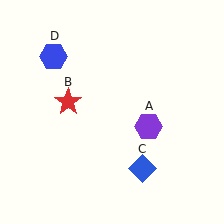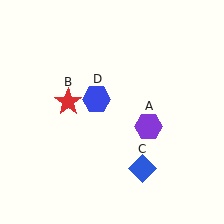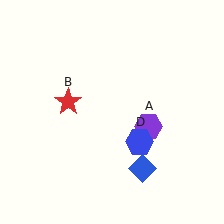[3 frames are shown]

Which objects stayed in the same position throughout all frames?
Purple hexagon (object A) and red star (object B) and blue diamond (object C) remained stationary.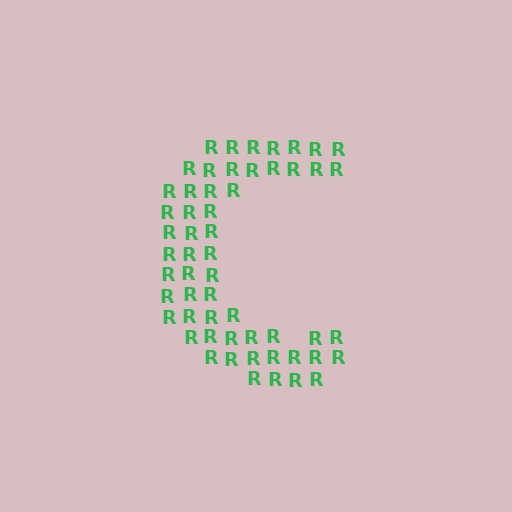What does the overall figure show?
The overall figure shows the letter C.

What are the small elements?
The small elements are letter R's.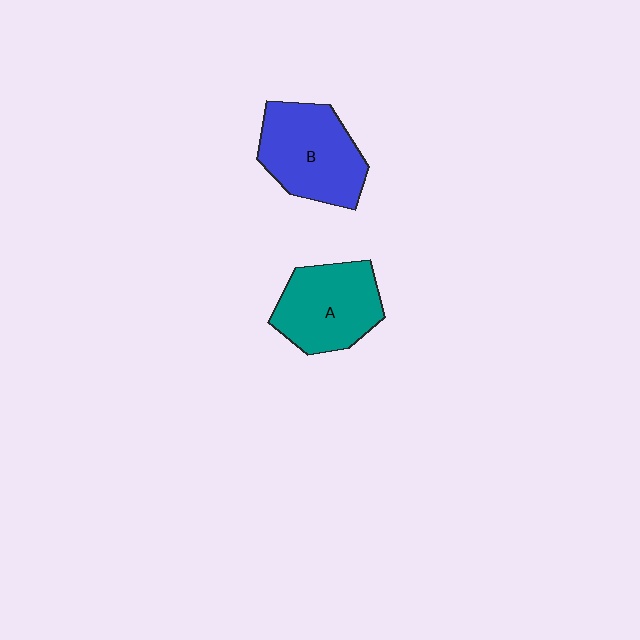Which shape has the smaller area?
Shape A (teal).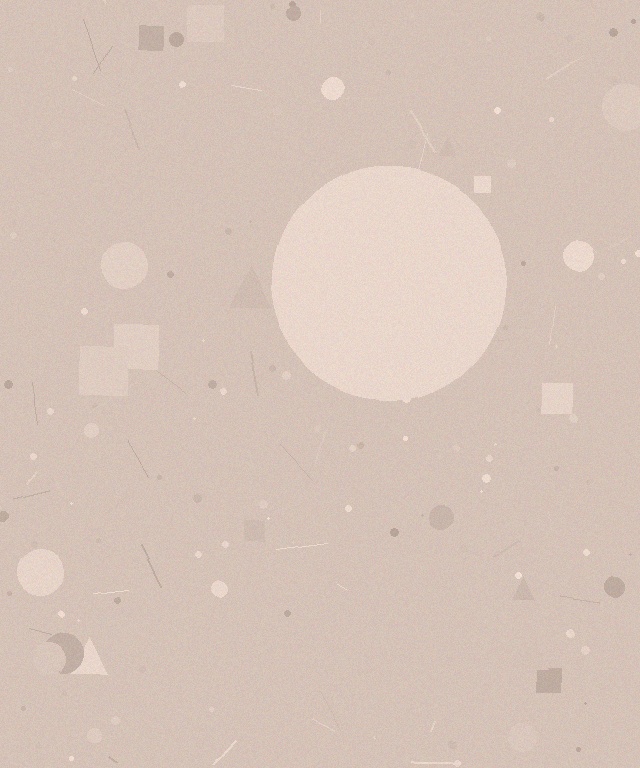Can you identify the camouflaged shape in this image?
The camouflaged shape is a circle.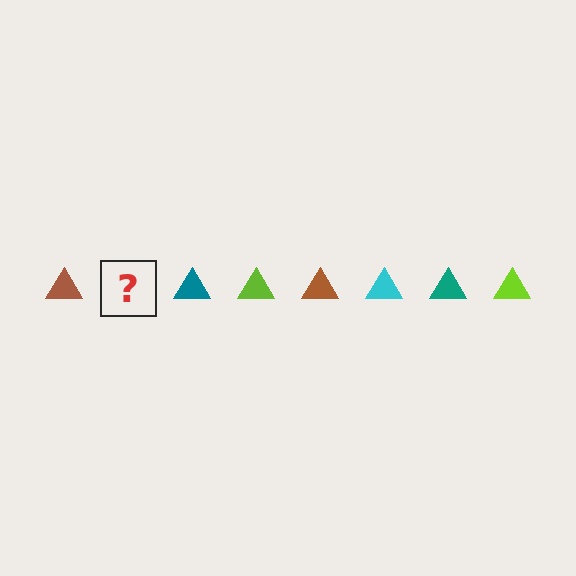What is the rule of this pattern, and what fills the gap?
The rule is that the pattern cycles through brown, cyan, teal, lime triangles. The gap should be filled with a cyan triangle.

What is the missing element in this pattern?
The missing element is a cyan triangle.